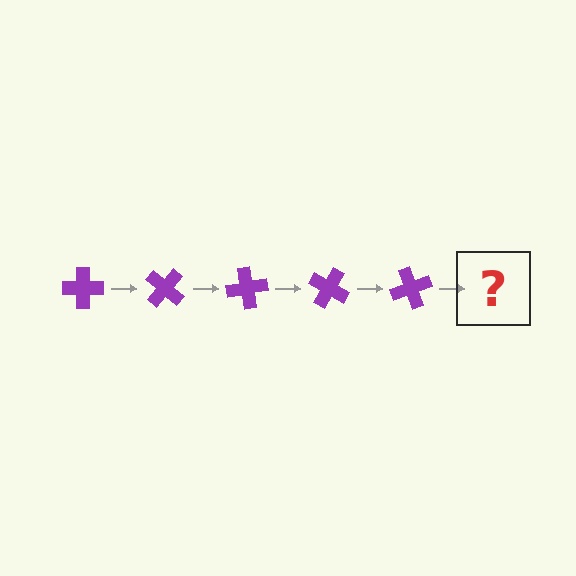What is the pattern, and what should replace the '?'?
The pattern is that the cross rotates 40 degrees each step. The '?' should be a purple cross rotated 200 degrees.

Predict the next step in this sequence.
The next step is a purple cross rotated 200 degrees.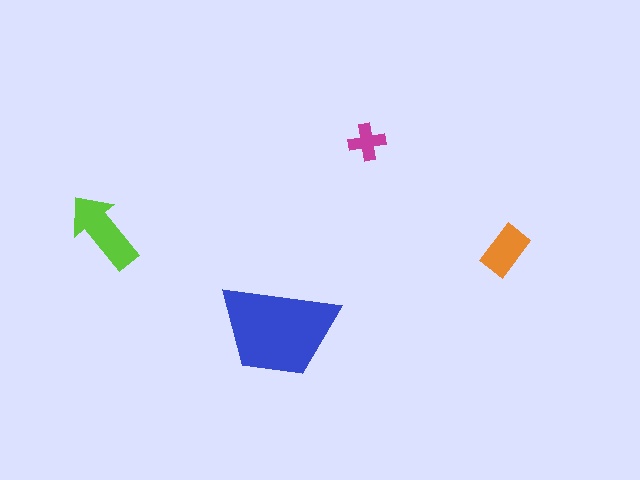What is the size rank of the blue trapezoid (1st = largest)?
1st.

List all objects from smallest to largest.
The magenta cross, the orange rectangle, the lime arrow, the blue trapezoid.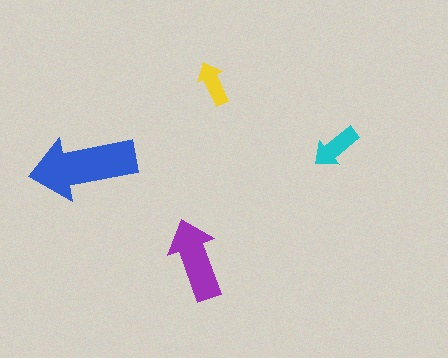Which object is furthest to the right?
The cyan arrow is rightmost.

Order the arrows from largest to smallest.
the blue one, the purple one, the cyan one, the yellow one.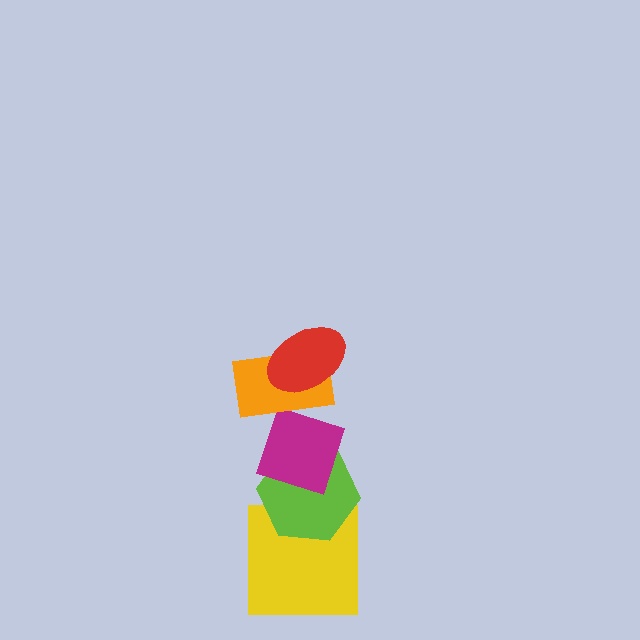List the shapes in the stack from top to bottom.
From top to bottom: the red ellipse, the orange rectangle, the magenta diamond, the lime hexagon, the yellow square.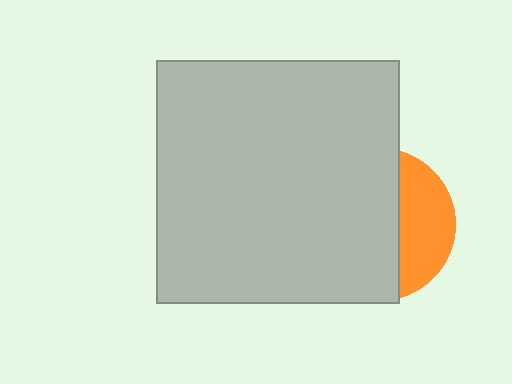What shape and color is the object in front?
The object in front is a light gray square.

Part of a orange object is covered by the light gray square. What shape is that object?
It is a circle.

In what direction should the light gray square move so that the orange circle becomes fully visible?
The light gray square should move left. That is the shortest direction to clear the overlap and leave the orange circle fully visible.